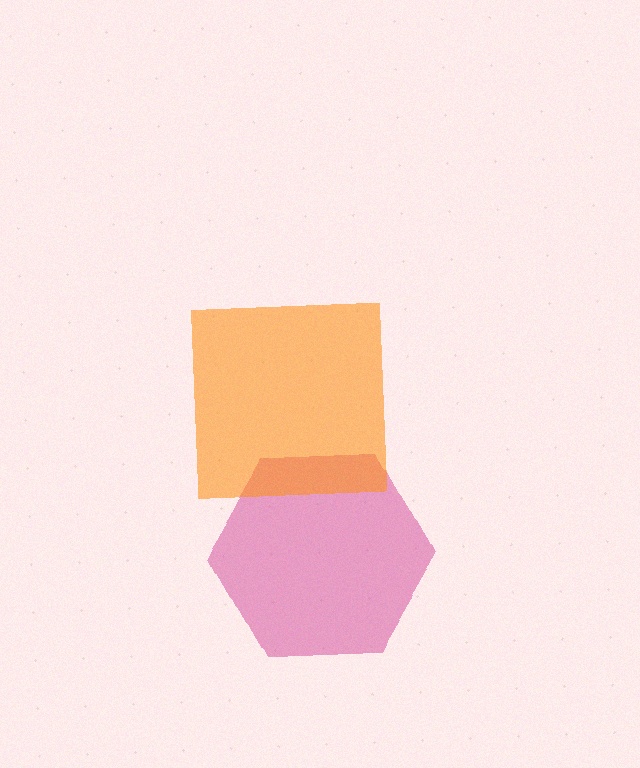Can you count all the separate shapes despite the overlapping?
Yes, there are 2 separate shapes.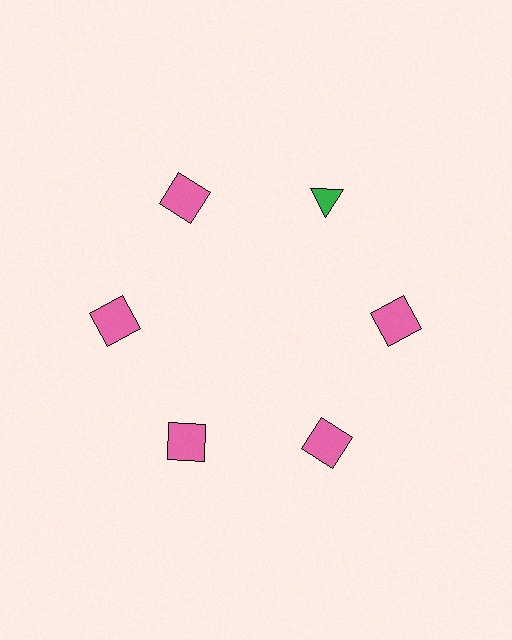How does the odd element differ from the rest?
It differs in both color (green instead of pink) and shape (triangle instead of square).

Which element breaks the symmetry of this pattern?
The green triangle at roughly the 1 o'clock position breaks the symmetry. All other shapes are pink squares.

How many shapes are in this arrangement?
There are 6 shapes arranged in a ring pattern.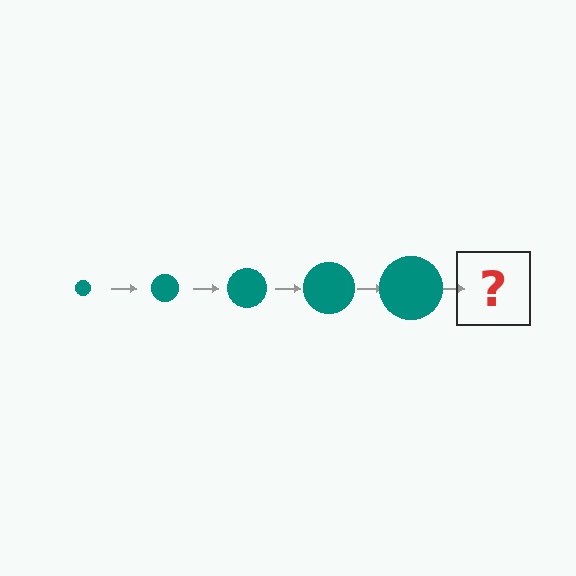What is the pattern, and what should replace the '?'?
The pattern is that the circle gets progressively larger each step. The '?' should be a teal circle, larger than the previous one.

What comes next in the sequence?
The next element should be a teal circle, larger than the previous one.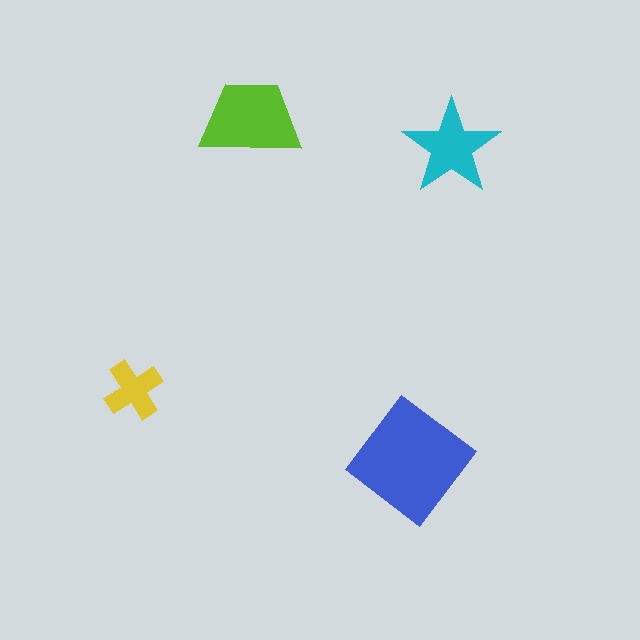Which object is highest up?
The lime trapezoid is topmost.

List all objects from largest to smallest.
The blue diamond, the lime trapezoid, the cyan star, the yellow cross.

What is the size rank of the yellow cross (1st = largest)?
4th.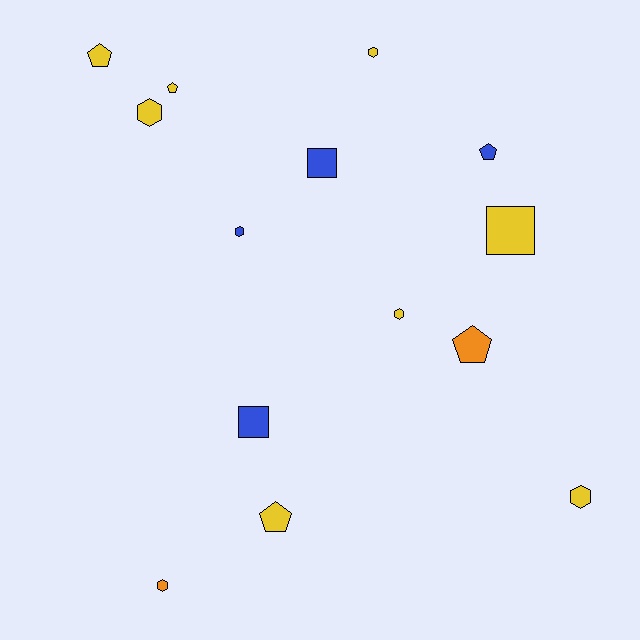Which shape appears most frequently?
Hexagon, with 6 objects.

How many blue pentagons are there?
There is 1 blue pentagon.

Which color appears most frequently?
Yellow, with 8 objects.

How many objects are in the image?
There are 14 objects.